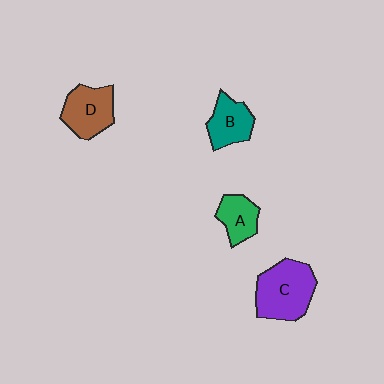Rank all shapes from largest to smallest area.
From largest to smallest: C (purple), D (brown), B (teal), A (green).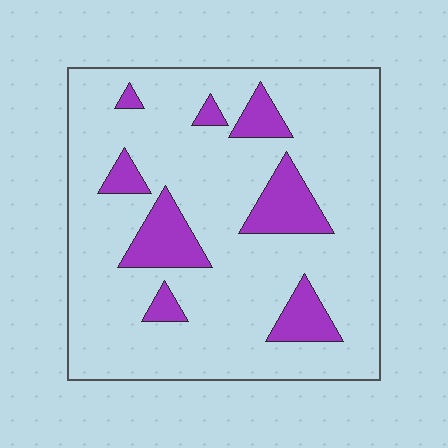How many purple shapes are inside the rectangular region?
8.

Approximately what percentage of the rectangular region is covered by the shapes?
Approximately 15%.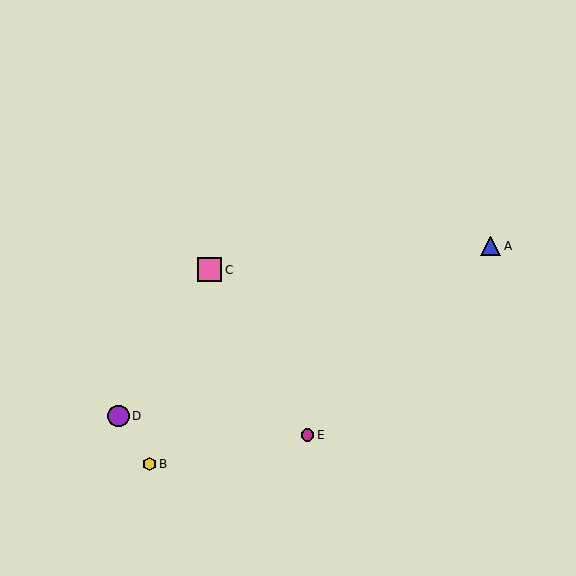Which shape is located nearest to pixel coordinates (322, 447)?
The magenta circle (labeled E) at (308, 435) is nearest to that location.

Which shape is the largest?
The pink square (labeled C) is the largest.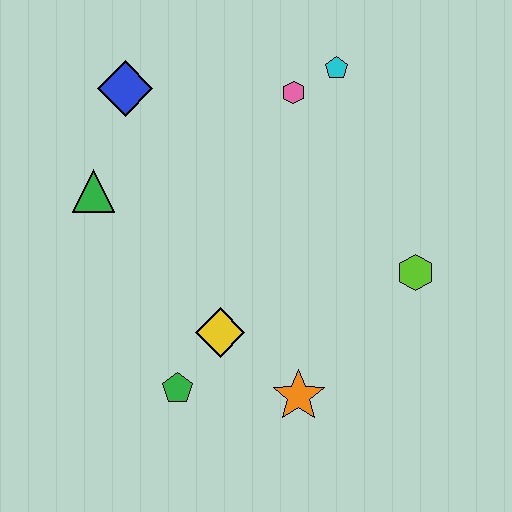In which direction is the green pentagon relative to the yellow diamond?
The green pentagon is below the yellow diamond.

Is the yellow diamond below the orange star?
No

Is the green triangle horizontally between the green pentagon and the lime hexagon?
No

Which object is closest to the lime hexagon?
The orange star is closest to the lime hexagon.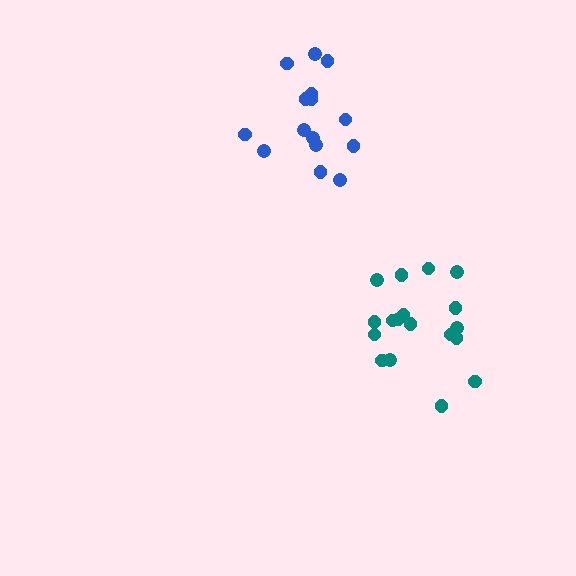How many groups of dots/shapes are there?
There are 2 groups.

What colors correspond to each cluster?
The clusters are colored: blue, teal.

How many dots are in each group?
Group 1: 15 dots, Group 2: 18 dots (33 total).